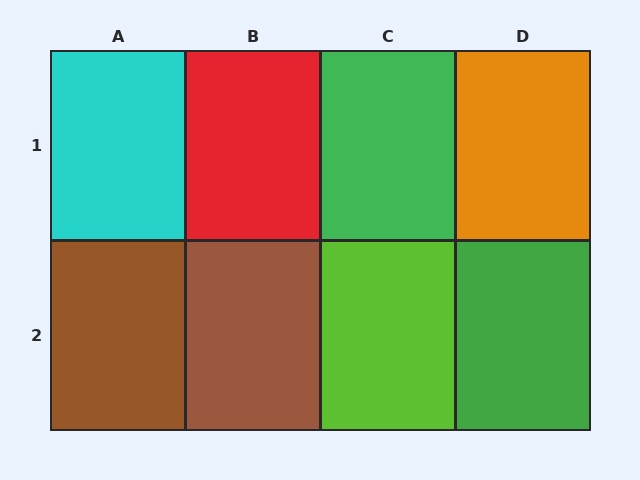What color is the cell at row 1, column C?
Green.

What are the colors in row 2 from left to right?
Brown, brown, lime, green.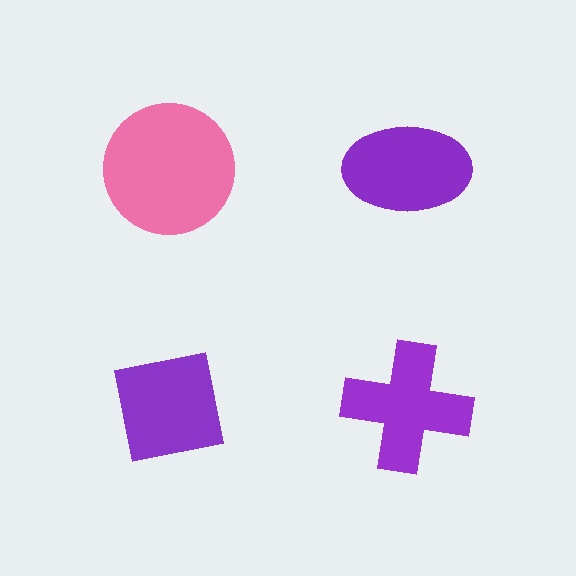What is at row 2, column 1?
A purple square.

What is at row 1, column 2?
A purple ellipse.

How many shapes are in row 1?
2 shapes.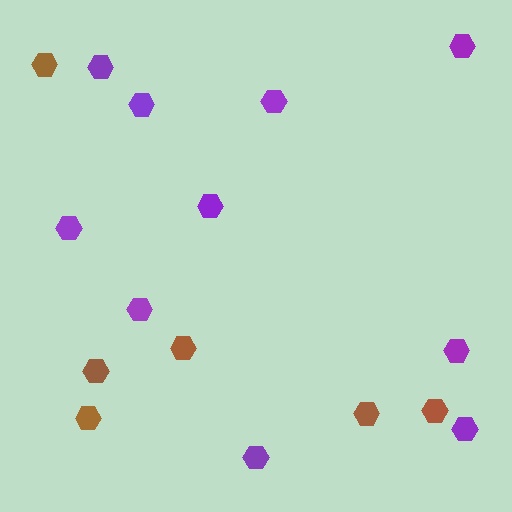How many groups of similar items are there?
There are 2 groups: one group of brown hexagons (6) and one group of purple hexagons (10).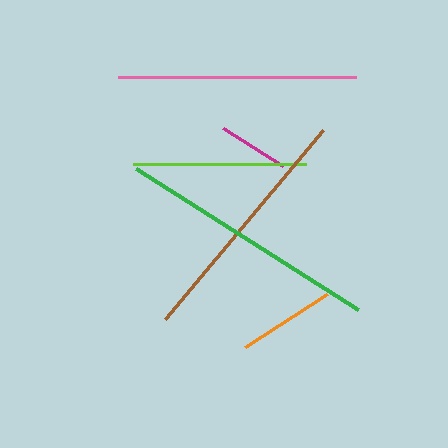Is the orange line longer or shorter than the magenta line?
The orange line is longer than the magenta line.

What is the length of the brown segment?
The brown segment is approximately 246 pixels long.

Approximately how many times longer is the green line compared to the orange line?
The green line is approximately 2.7 times the length of the orange line.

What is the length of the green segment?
The green segment is approximately 263 pixels long.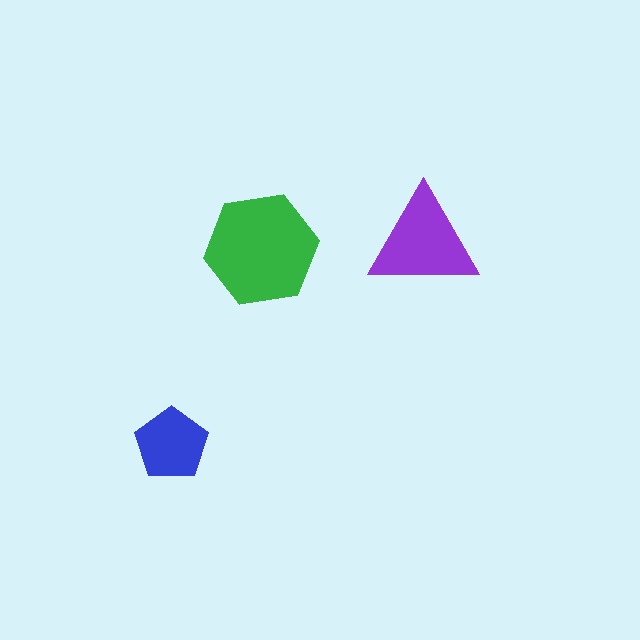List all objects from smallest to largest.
The blue pentagon, the purple triangle, the green hexagon.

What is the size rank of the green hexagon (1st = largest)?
1st.